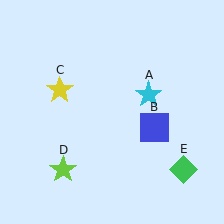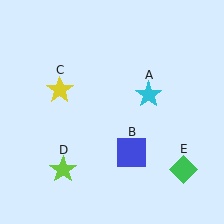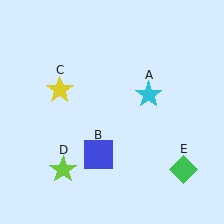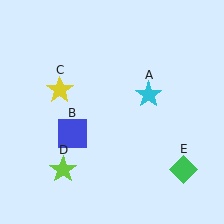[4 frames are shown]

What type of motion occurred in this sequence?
The blue square (object B) rotated clockwise around the center of the scene.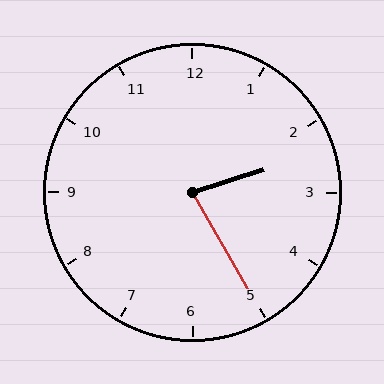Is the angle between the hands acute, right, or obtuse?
It is acute.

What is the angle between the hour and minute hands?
Approximately 78 degrees.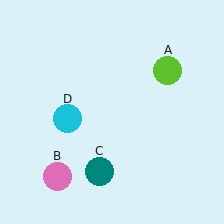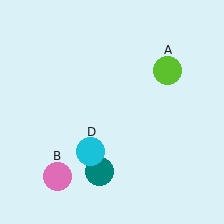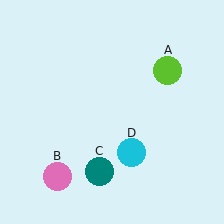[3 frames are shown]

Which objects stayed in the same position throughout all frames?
Lime circle (object A) and pink circle (object B) and teal circle (object C) remained stationary.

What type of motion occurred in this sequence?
The cyan circle (object D) rotated counterclockwise around the center of the scene.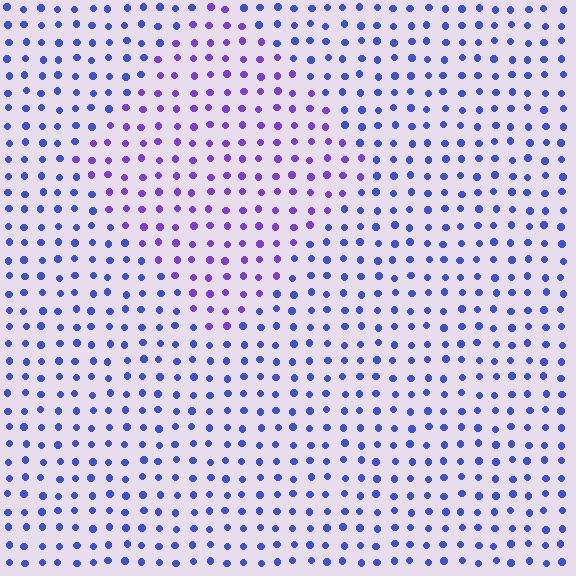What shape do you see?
I see a diamond.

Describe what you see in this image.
The image is filled with small blue elements in a uniform arrangement. A diamond-shaped region is visible where the elements are tinted to a slightly different hue, forming a subtle color boundary.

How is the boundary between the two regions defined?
The boundary is defined purely by a slight shift in hue (about 36 degrees). Spacing, size, and orientation are identical on both sides.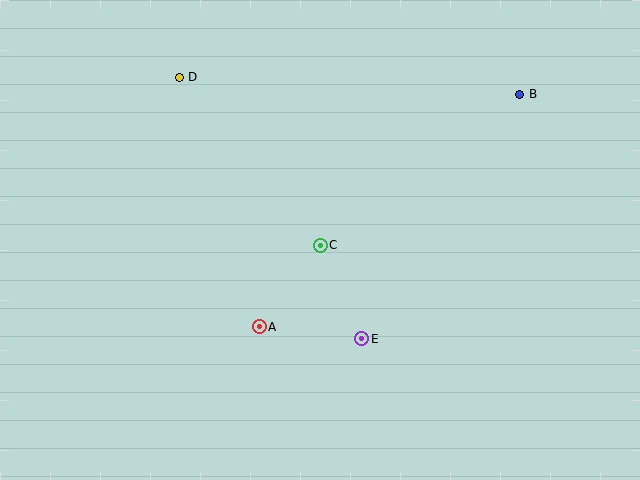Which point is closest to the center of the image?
Point C at (320, 245) is closest to the center.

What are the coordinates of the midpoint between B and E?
The midpoint between B and E is at (441, 216).